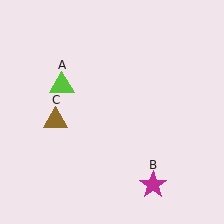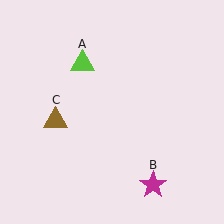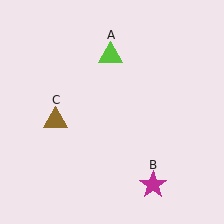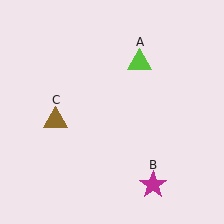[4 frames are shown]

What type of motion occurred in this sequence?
The lime triangle (object A) rotated clockwise around the center of the scene.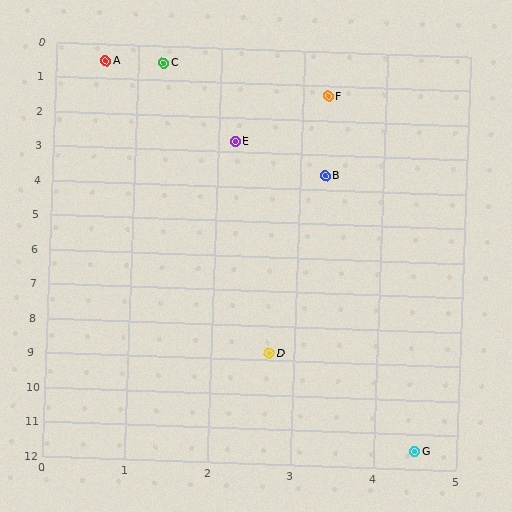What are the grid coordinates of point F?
Point F is at approximately (3.3, 1.3).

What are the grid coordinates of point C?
Point C is at approximately (1.3, 0.5).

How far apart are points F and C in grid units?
Points F and C are about 2.2 grid units apart.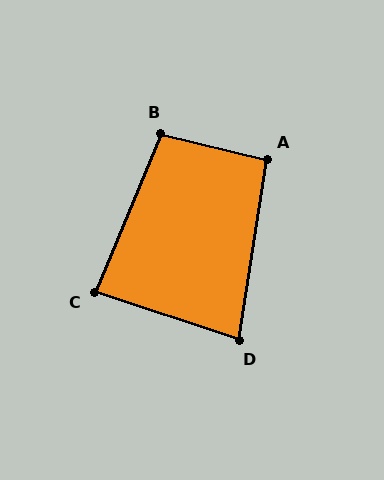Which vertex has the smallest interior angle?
D, at approximately 81 degrees.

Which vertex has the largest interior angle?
B, at approximately 99 degrees.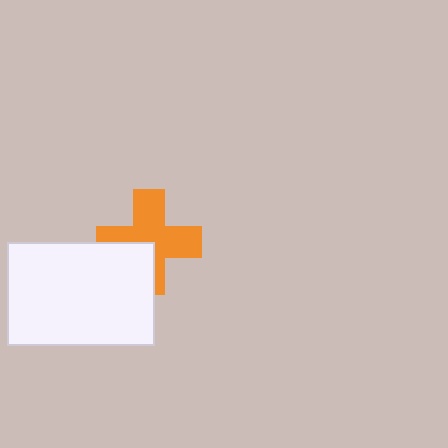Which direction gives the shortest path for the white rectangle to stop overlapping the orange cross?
Moving toward the lower-left gives the shortest separation.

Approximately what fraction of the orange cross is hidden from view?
Roughly 31% of the orange cross is hidden behind the white rectangle.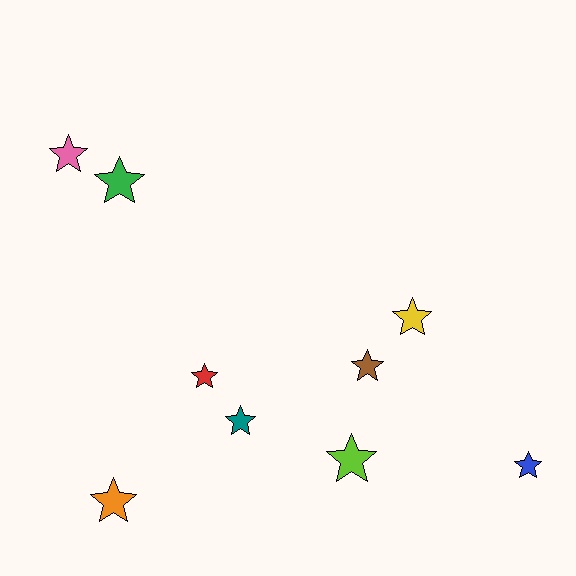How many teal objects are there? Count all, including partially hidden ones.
There is 1 teal object.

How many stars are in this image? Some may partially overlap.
There are 9 stars.